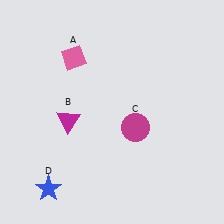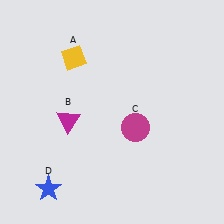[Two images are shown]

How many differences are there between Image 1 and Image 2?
There is 1 difference between the two images.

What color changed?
The diamond (A) changed from pink in Image 1 to yellow in Image 2.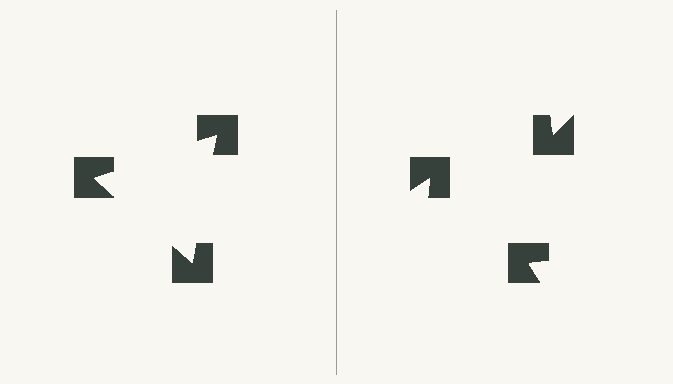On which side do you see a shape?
An illusory triangle appears on the left side. On the right side the wedge cuts are rotated, so no coherent shape forms.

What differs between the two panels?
The notched squares are positioned identically on both sides; only the wedge orientations differ. On the left they align to a triangle; on the right they are misaligned.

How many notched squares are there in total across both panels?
6 — 3 on each side.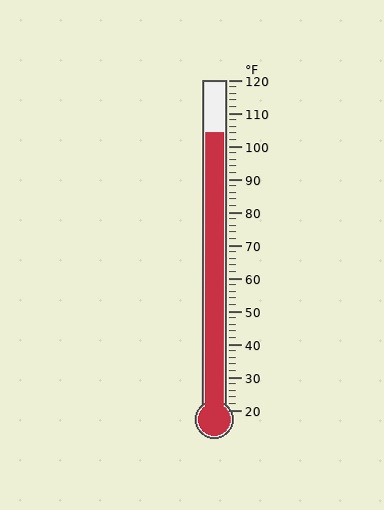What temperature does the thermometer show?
The thermometer shows approximately 104°F.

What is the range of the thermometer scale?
The thermometer scale ranges from 20°F to 120°F.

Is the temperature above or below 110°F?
The temperature is below 110°F.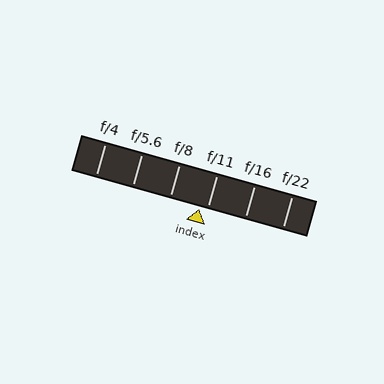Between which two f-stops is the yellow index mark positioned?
The index mark is between f/8 and f/11.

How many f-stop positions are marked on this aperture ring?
There are 6 f-stop positions marked.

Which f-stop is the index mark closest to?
The index mark is closest to f/11.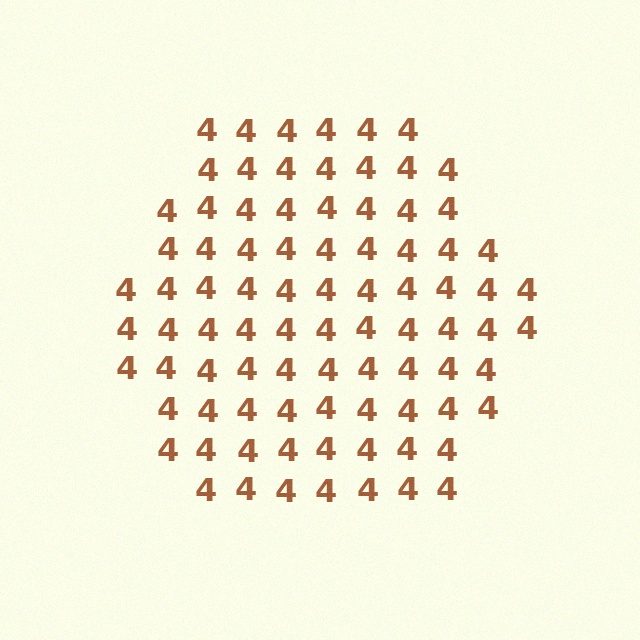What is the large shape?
The large shape is a hexagon.